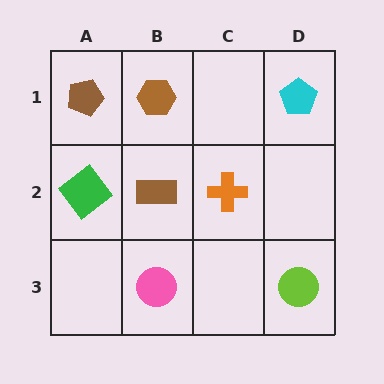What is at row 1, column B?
A brown hexagon.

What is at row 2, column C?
An orange cross.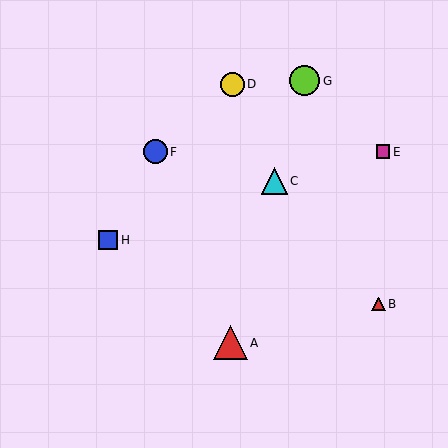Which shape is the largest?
The red triangle (labeled A) is the largest.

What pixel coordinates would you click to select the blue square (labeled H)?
Click at (108, 240) to select the blue square H.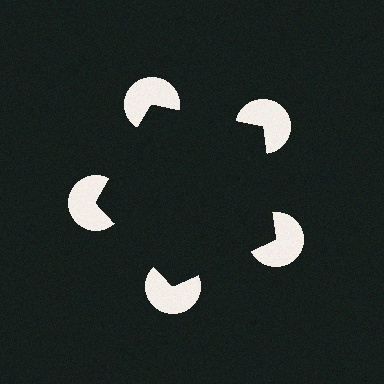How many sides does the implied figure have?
5 sides.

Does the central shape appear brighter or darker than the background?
It typically appears slightly darker than the background, even though no actual brightness change is drawn.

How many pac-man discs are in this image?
There are 5 — one at each vertex of the illusory pentagon.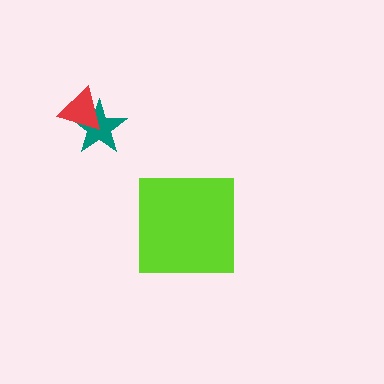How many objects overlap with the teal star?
1 object overlaps with the teal star.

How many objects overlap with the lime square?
0 objects overlap with the lime square.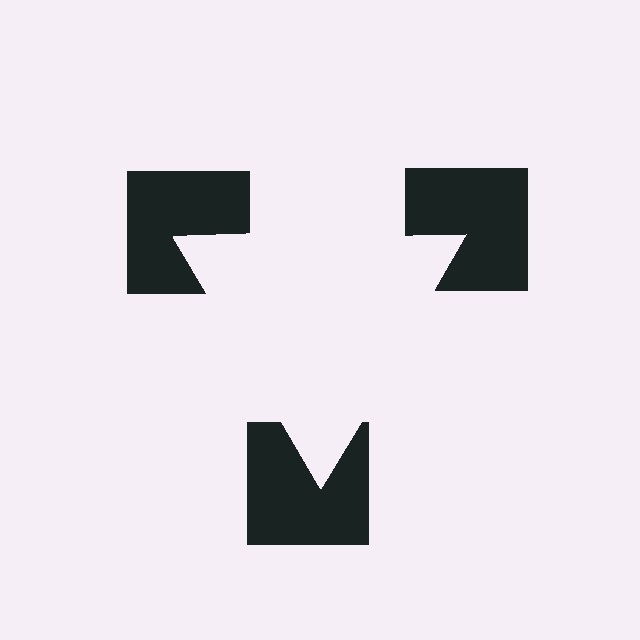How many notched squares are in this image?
There are 3 — one at each vertex of the illusory triangle.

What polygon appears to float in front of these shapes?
An illusory triangle — its edges are inferred from the aligned wedge cuts in the notched squares, not physically drawn.